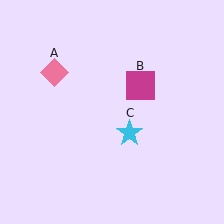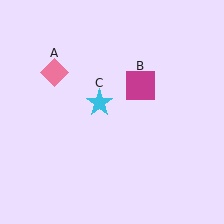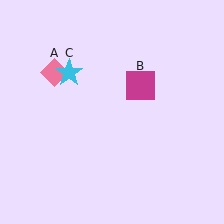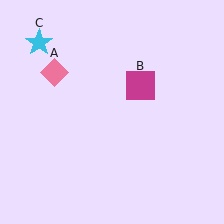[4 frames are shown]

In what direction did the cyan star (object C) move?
The cyan star (object C) moved up and to the left.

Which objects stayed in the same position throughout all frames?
Pink diamond (object A) and magenta square (object B) remained stationary.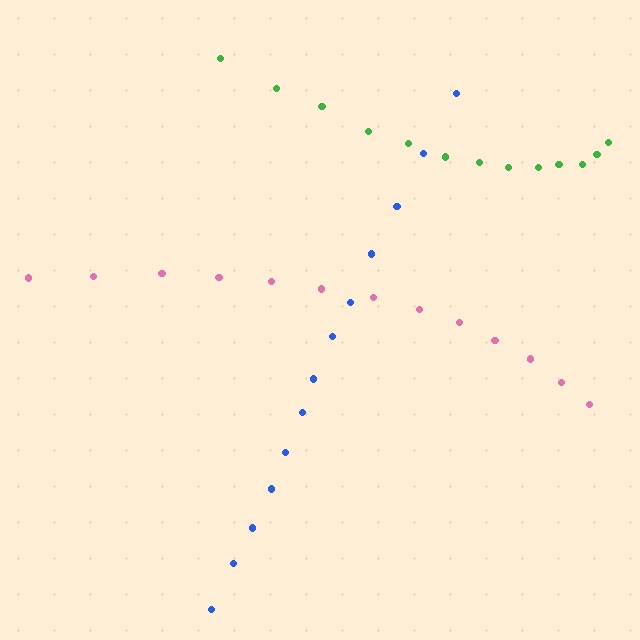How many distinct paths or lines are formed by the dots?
There are 3 distinct paths.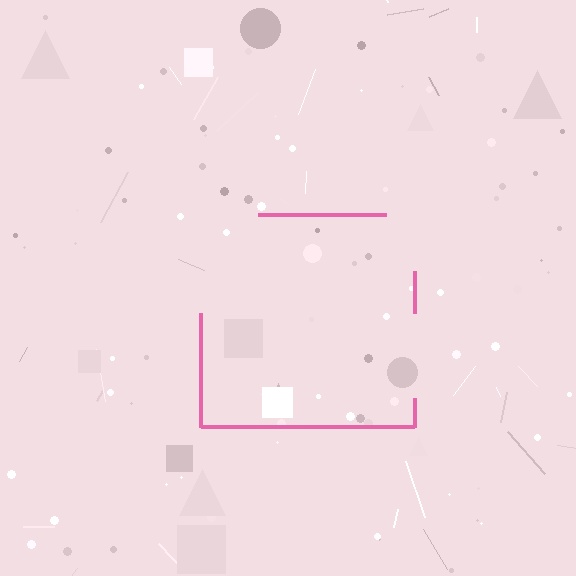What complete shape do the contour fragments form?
The contour fragments form a square.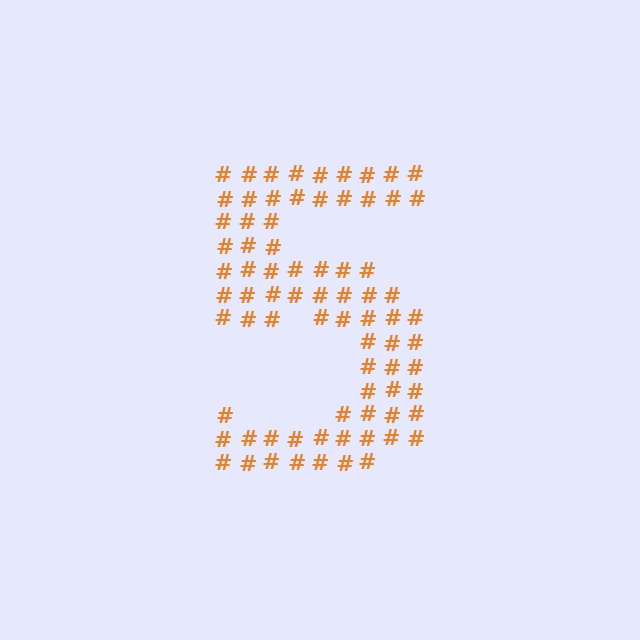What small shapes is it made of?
It is made of small hash symbols.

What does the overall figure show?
The overall figure shows the digit 5.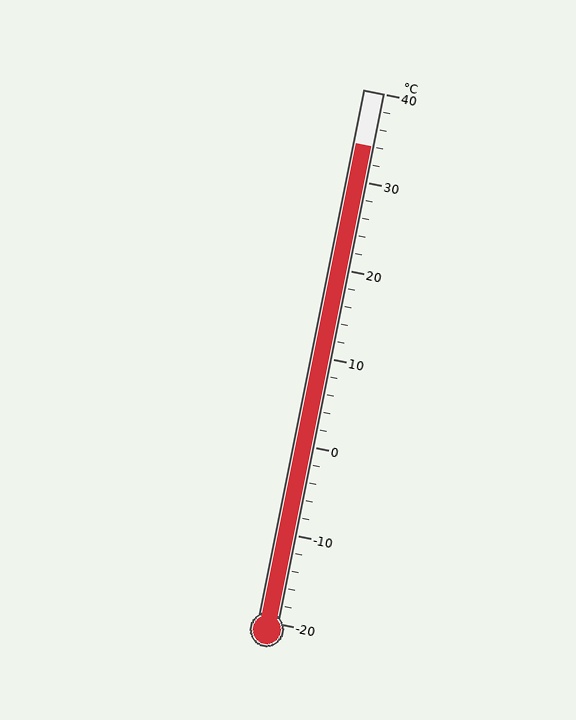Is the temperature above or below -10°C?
The temperature is above -10°C.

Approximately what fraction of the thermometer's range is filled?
The thermometer is filled to approximately 90% of its range.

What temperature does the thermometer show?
The thermometer shows approximately 34°C.